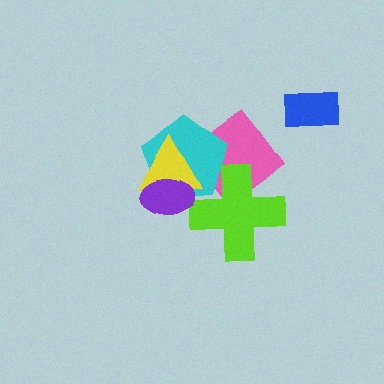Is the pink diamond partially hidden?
Yes, it is partially covered by another shape.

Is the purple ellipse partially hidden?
No, no other shape covers it.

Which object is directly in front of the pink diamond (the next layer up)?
The cyan pentagon is directly in front of the pink diamond.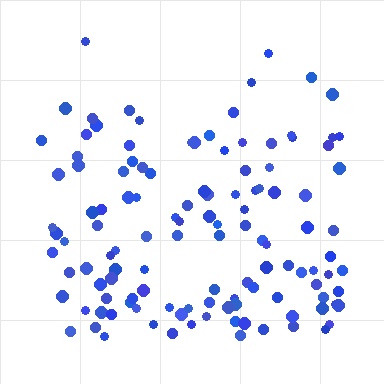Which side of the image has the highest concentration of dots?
The bottom.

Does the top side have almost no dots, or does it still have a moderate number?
Still a moderate number, just noticeably fewer than the bottom.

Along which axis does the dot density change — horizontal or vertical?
Vertical.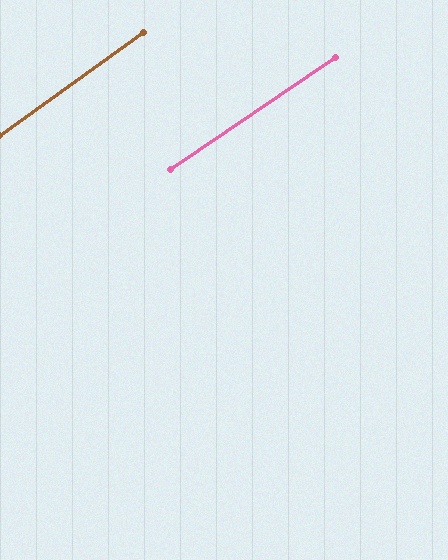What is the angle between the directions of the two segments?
Approximately 1 degree.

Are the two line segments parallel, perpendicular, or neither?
Parallel — their directions differ by only 1.4°.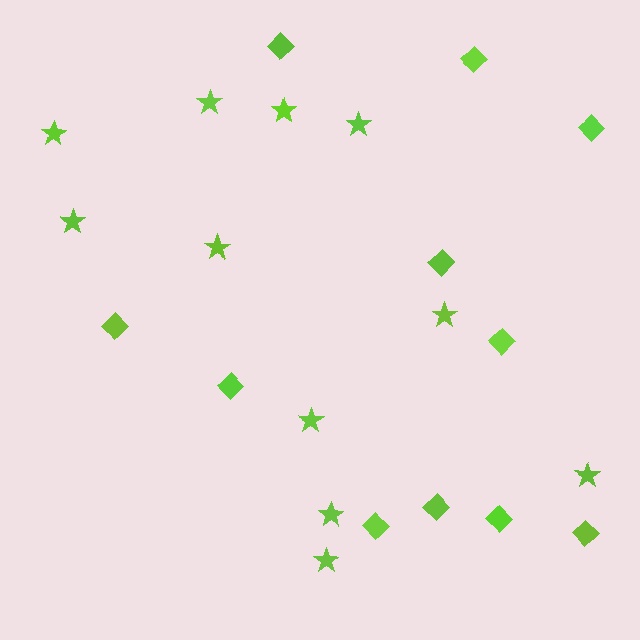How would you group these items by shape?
There are 2 groups: one group of diamonds (11) and one group of stars (11).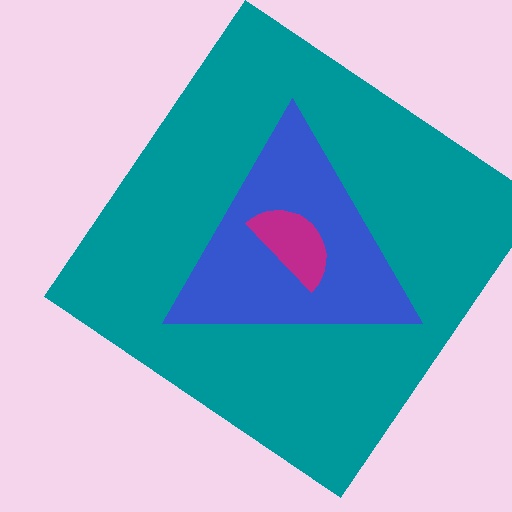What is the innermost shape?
The magenta semicircle.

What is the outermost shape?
The teal diamond.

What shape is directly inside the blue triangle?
The magenta semicircle.